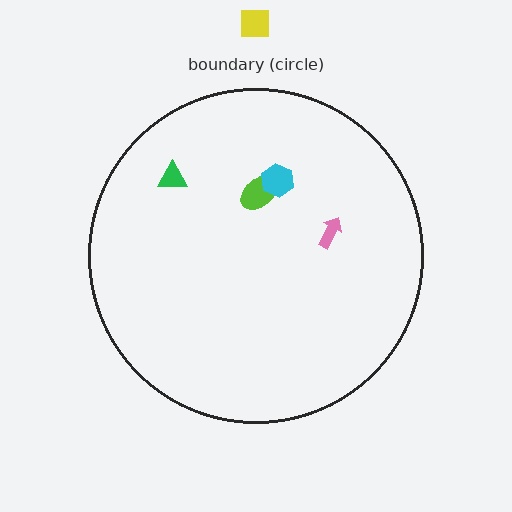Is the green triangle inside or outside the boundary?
Inside.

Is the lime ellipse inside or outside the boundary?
Inside.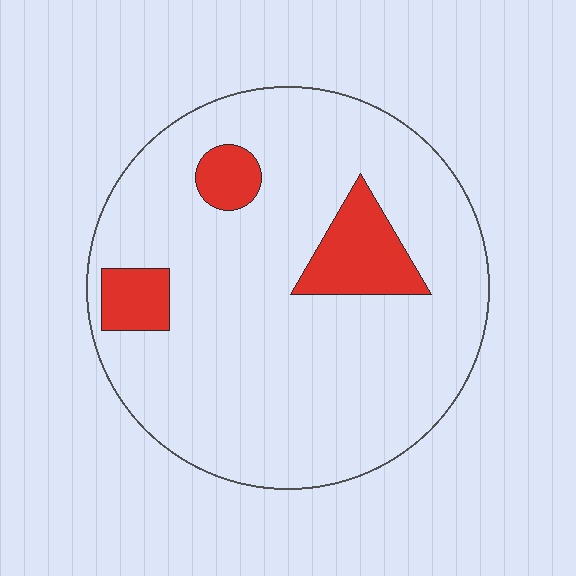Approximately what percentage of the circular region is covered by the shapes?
Approximately 15%.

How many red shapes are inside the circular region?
3.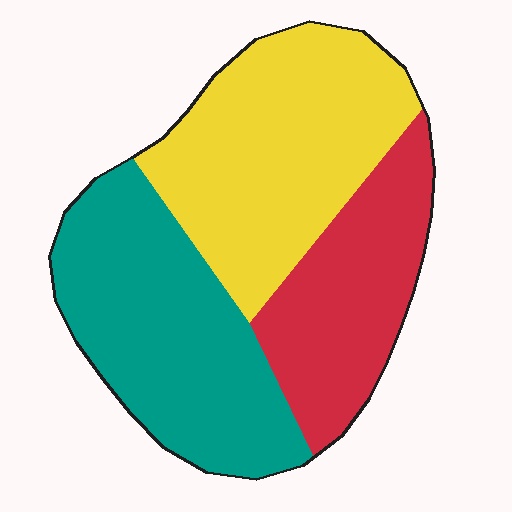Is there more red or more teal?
Teal.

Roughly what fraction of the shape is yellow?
Yellow covers roughly 40% of the shape.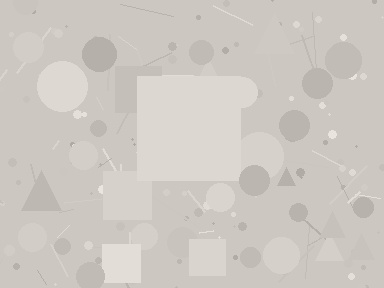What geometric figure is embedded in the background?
A square is embedded in the background.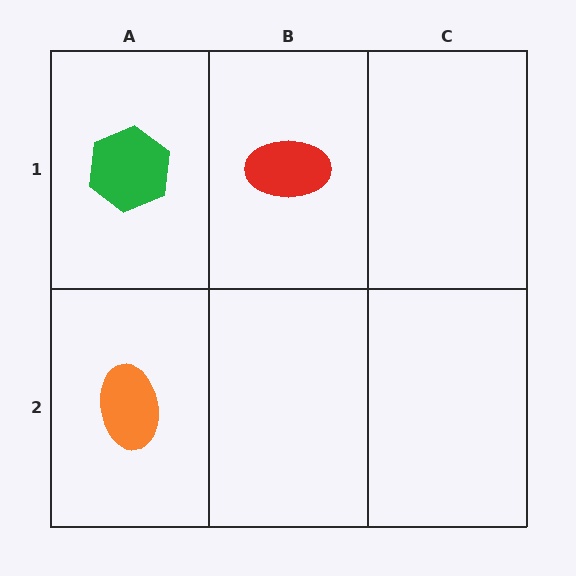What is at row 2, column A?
An orange ellipse.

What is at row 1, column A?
A green hexagon.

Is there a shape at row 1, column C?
No, that cell is empty.